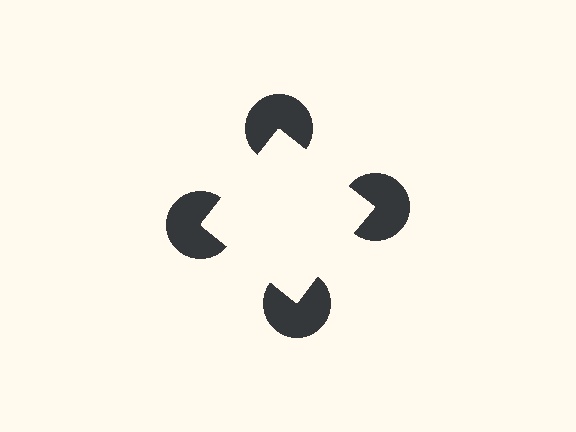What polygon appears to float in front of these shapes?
An illusory square — its edges are inferred from the aligned wedge cuts in the pac-man discs, not physically drawn.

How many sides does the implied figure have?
4 sides.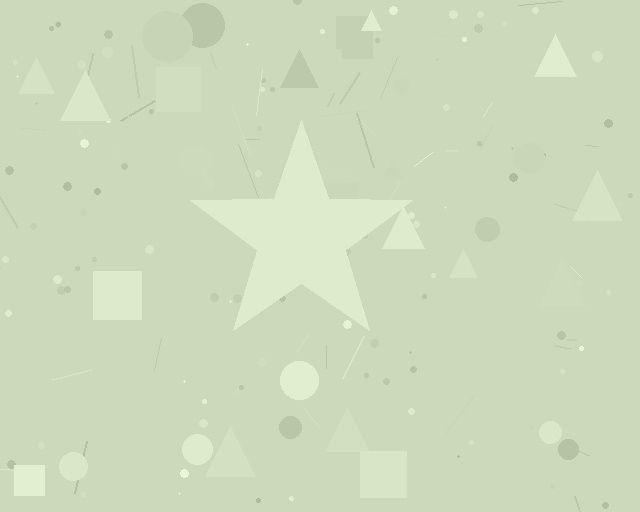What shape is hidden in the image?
A star is hidden in the image.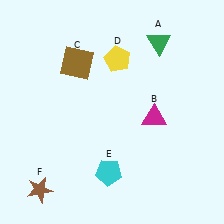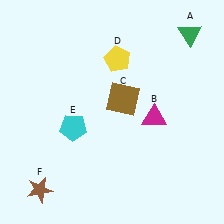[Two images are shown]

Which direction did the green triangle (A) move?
The green triangle (A) moved right.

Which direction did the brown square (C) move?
The brown square (C) moved right.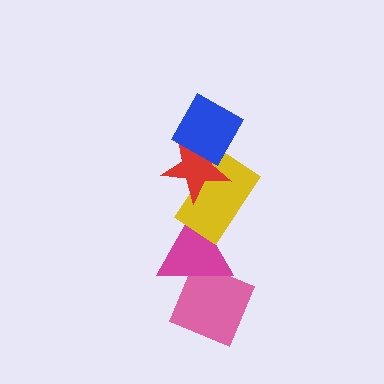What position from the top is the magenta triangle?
The magenta triangle is 4th from the top.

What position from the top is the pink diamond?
The pink diamond is 5th from the top.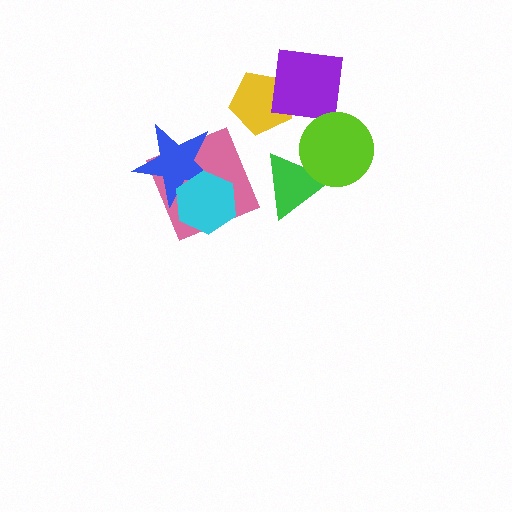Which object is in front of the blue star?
The cyan hexagon is in front of the blue star.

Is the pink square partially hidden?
Yes, it is partially covered by another shape.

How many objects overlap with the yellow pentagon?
1 object overlaps with the yellow pentagon.